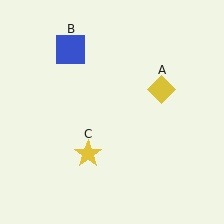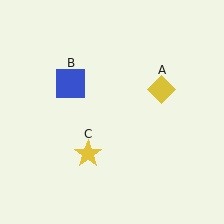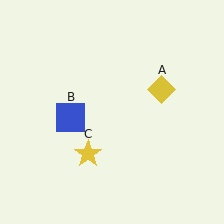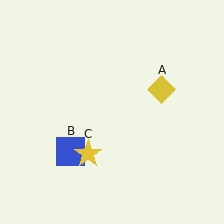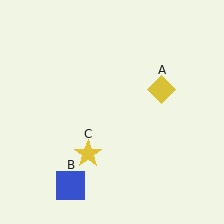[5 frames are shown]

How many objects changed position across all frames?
1 object changed position: blue square (object B).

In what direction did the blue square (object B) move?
The blue square (object B) moved down.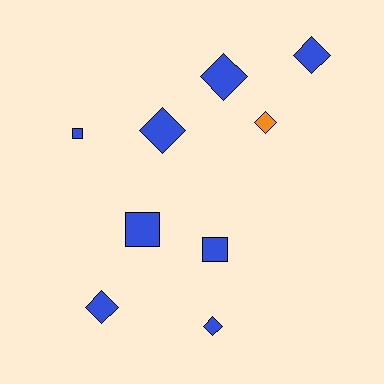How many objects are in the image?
There are 9 objects.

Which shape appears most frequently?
Diamond, with 6 objects.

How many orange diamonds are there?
There is 1 orange diamond.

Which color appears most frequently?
Blue, with 8 objects.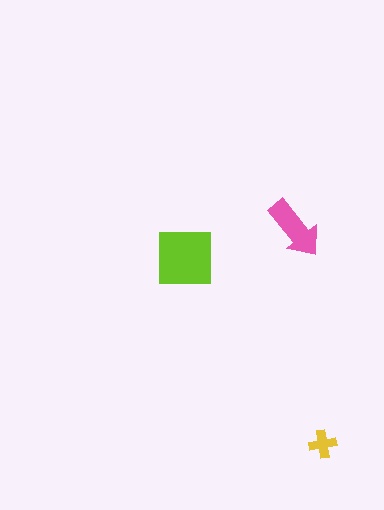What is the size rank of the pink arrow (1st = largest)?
2nd.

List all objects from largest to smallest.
The lime square, the pink arrow, the yellow cross.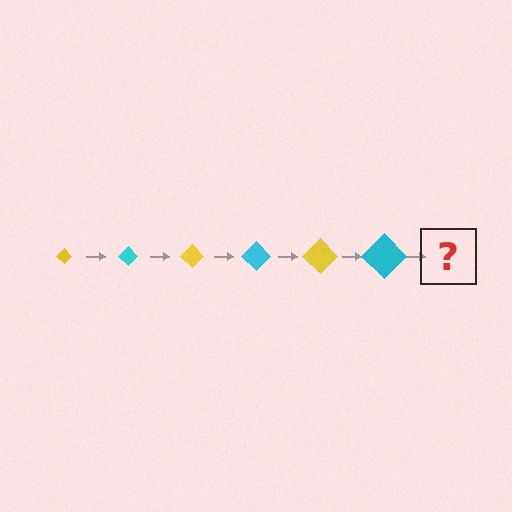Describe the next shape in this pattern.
It should be a yellow diamond, larger than the previous one.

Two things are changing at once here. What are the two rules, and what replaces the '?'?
The two rules are that the diamond grows larger each step and the color cycles through yellow and cyan. The '?' should be a yellow diamond, larger than the previous one.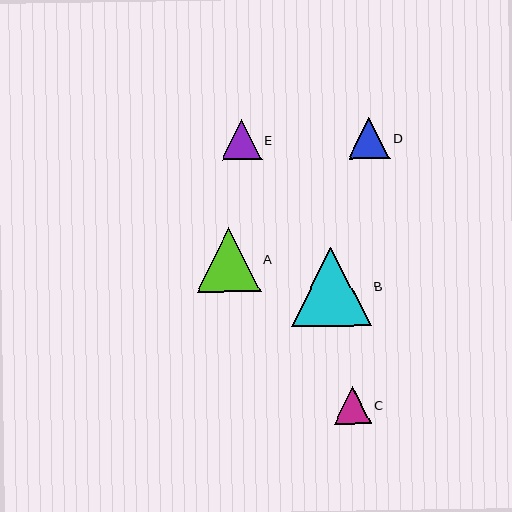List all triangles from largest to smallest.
From largest to smallest: B, A, D, E, C.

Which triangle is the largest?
Triangle B is the largest with a size of approximately 80 pixels.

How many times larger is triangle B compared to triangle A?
Triangle B is approximately 1.2 times the size of triangle A.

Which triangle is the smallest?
Triangle C is the smallest with a size of approximately 37 pixels.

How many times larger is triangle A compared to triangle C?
Triangle A is approximately 1.7 times the size of triangle C.